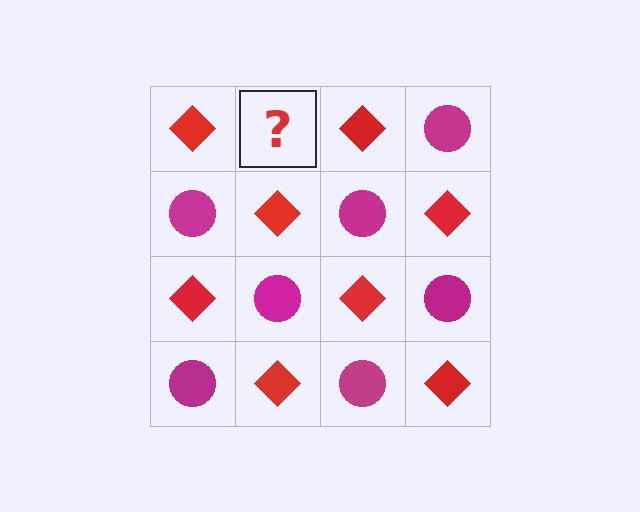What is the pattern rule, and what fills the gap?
The rule is that it alternates red diamond and magenta circle in a checkerboard pattern. The gap should be filled with a magenta circle.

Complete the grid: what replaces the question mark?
The question mark should be replaced with a magenta circle.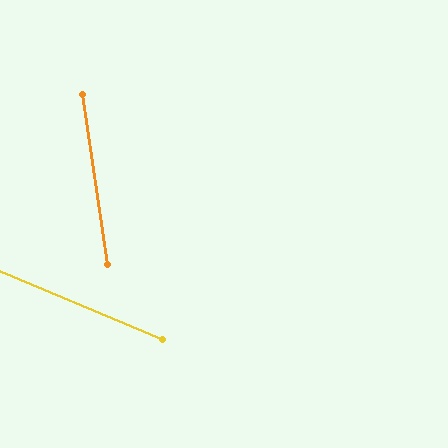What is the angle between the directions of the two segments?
Approximately 59 degrees.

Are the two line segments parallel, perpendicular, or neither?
Neither parallel nor perpendicular — they differ by about 59°.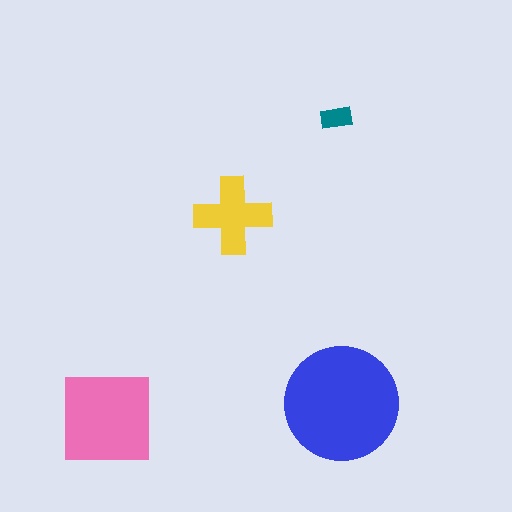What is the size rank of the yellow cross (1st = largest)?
3rd.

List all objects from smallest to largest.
The teal rectangle, the yellow cross, the pink square, the blue circle.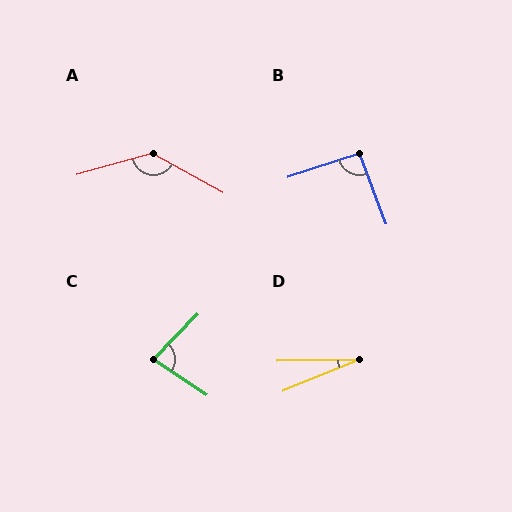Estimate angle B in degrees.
Approximately 92 degrees.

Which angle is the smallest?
D, at approximately 21 degrees.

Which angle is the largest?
A, at approximately 135 degrees.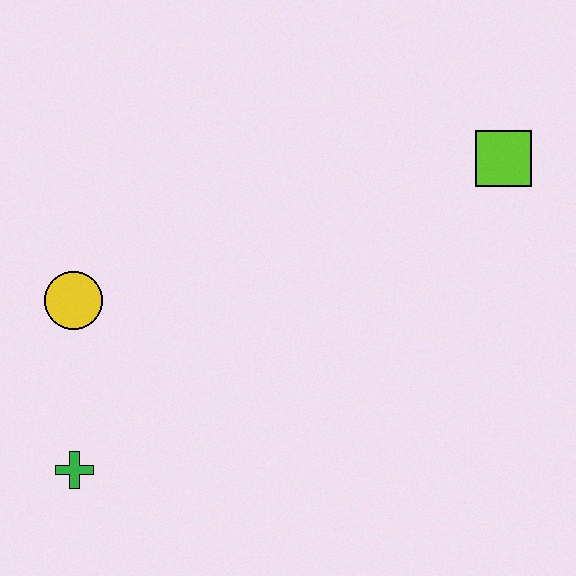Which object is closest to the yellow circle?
The green cross is closest to the yellow circle.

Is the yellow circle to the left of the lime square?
Yes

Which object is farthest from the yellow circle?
The lime square is farthest from the yellow circle.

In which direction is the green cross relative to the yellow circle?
The green cross is below the yellow circle.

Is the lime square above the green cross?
Yes